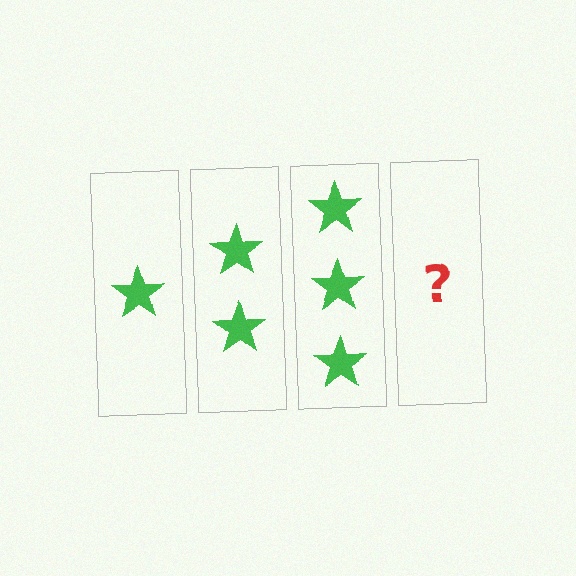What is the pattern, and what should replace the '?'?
The pattern is that each step adds one more star. The '?' should be 4 stars.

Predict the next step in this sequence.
The next step is 4 stars.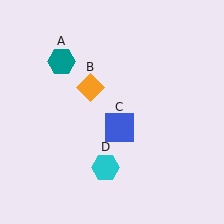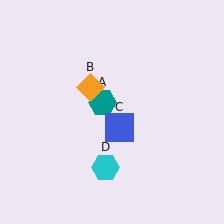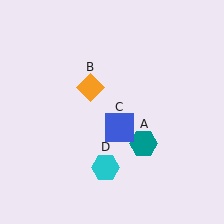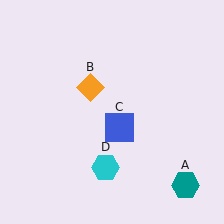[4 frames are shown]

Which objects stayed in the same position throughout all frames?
Orange diamond (object B) and blue square (object C) and cyan hexagon (object D) remained stationary.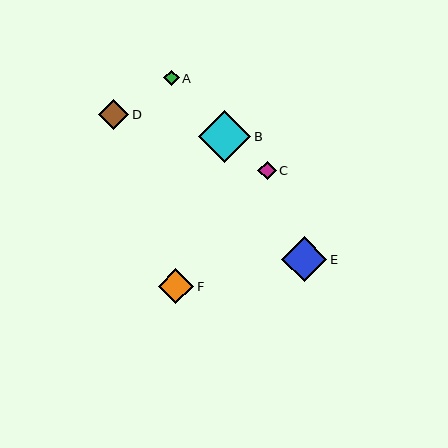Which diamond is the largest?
Diamond B is the largest with a size of approximately 52 pixels.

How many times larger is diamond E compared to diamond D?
Diamond E is approximately 1.5 times the size of diamond D.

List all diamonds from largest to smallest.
From largest to smallest: B, E, F, D, C, A.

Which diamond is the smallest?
Diamond A is the smallest with a size of approximately 15 pixels.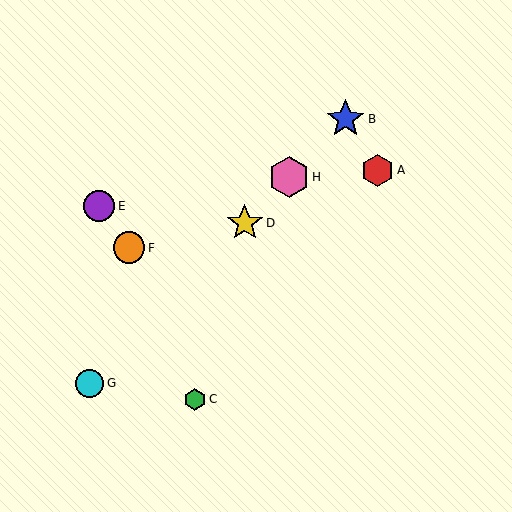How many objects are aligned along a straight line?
4 objects (B, D, G, H) are aligned along a straight line.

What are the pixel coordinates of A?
Object A is at (377, 170).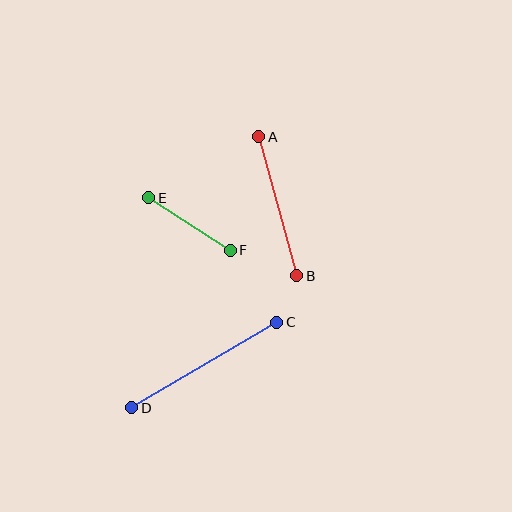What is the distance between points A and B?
The distance is approximately 144 pixels.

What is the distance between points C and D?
The distance is approximately 168 pixels.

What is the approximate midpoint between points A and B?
The midpoint is at approximately (278, 206) pixels.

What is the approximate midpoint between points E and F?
The midpoint is at approximately (189, 224) pixels.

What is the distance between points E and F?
The distance is approximately 97 pixels.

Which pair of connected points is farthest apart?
Points C and D are farthest apart.